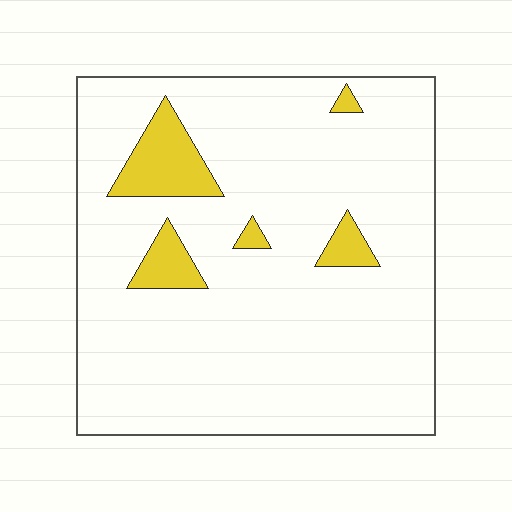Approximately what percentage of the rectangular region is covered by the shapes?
Approximately 10%.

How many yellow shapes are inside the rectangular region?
5.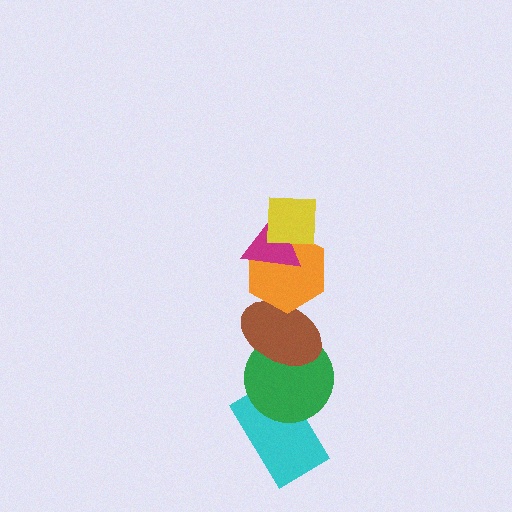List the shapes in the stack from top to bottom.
From top to bottom: the yellow square, the magenta triangle, the orange hexagon, the brown ellipse, the green circle, the cyan rectangle.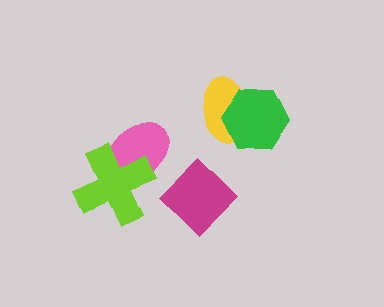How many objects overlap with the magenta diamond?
0 objects overlap with the magenta diamond.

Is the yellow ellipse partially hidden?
Yes, it is partially covered by another shape.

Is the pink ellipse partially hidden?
Yes, it is partially covered by another shape.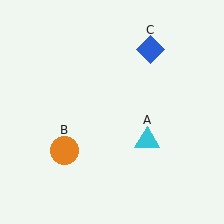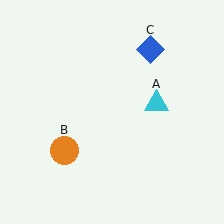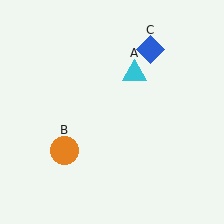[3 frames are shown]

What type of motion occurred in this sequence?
The cyan triangle (object A) rotated counterclockwise around the center of the scene.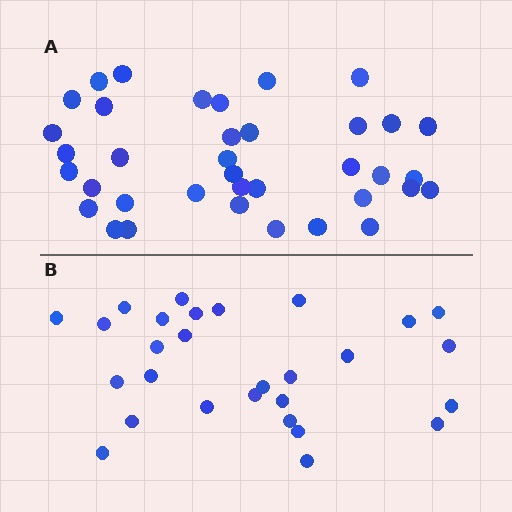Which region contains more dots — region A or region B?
Region A (the top region) has more dots.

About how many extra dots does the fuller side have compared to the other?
Region A has roughly 8 or so more dots than region B.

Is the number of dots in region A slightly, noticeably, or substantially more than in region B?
Region A has noticeably more, but not dramatically so. The ratio is roughly 1.3 to 1.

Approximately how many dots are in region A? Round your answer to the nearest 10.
About 40 dots. (The exact count is 37, which rounds to 40.)